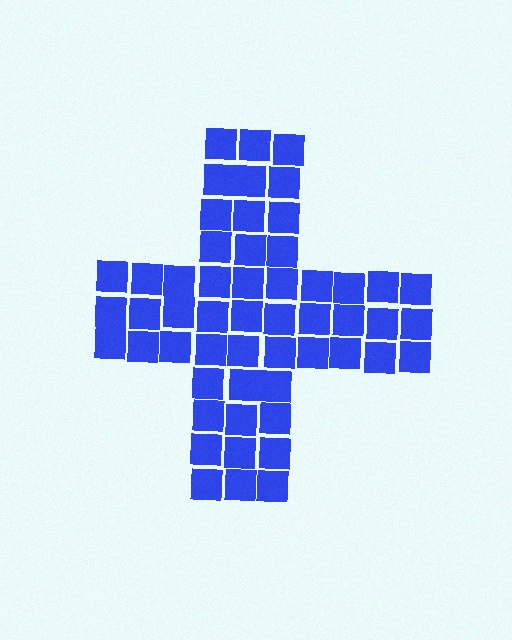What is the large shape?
The large shape is a cross.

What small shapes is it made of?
It is made of small squares.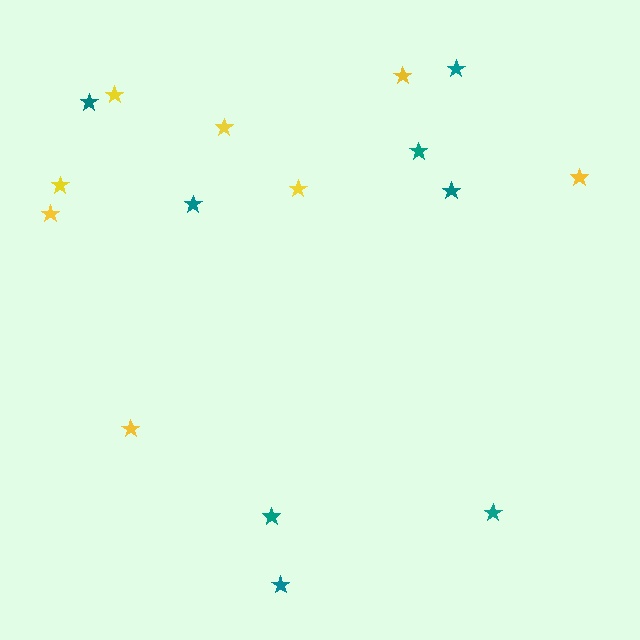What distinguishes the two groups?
There are 2 groups: one group of yellow stars (8) and one group of teal stars (8).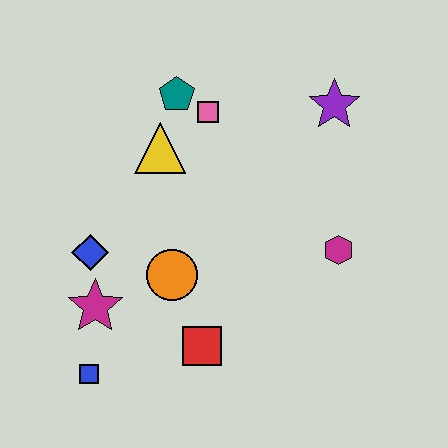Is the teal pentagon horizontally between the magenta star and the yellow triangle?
No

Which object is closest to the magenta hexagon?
The purple star is closest to the magenta hexagon.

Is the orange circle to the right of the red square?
No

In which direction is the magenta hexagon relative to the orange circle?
The magenta hexagon is to the right of the orange circle.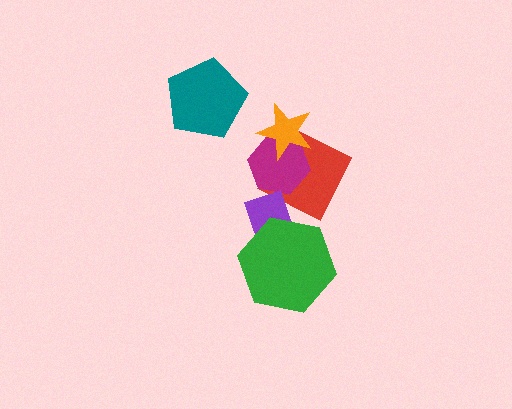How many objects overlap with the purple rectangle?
2 objects overlap with the purple rectangle.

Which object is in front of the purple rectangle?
The green hexagon is in front of the purple rectangle.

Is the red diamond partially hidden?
Yes, it is partially covered by another shape.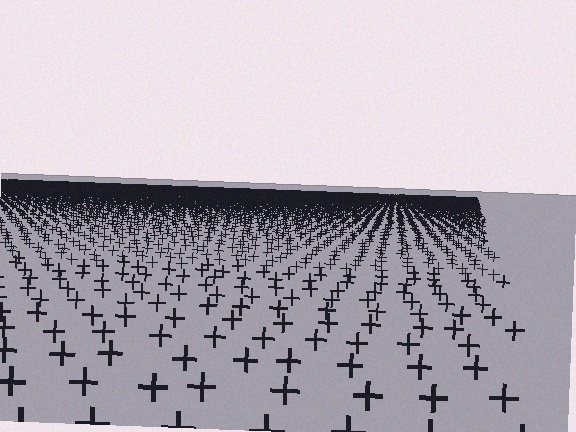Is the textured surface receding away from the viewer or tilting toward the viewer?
The surface is receding away from the viewer. Texture elements get smaller and denser toward the top.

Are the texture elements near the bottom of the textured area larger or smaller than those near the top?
Larger. Near the bottom, elements are closer to the viewer and appear at a bigger on-screen size.